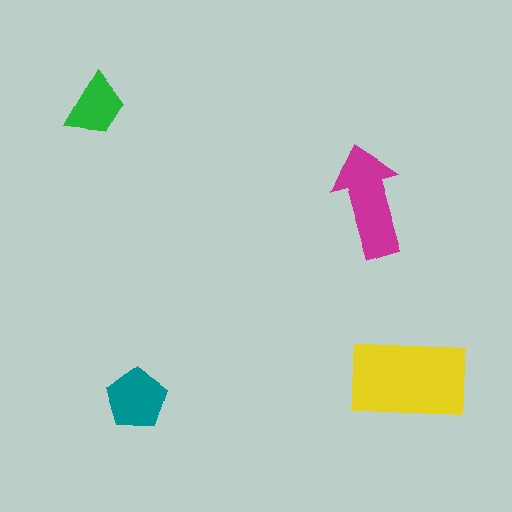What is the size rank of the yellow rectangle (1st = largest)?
1st.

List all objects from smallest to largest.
The green trapezoid, the teal pentagon, the magenta arrow, the yellow rectangle.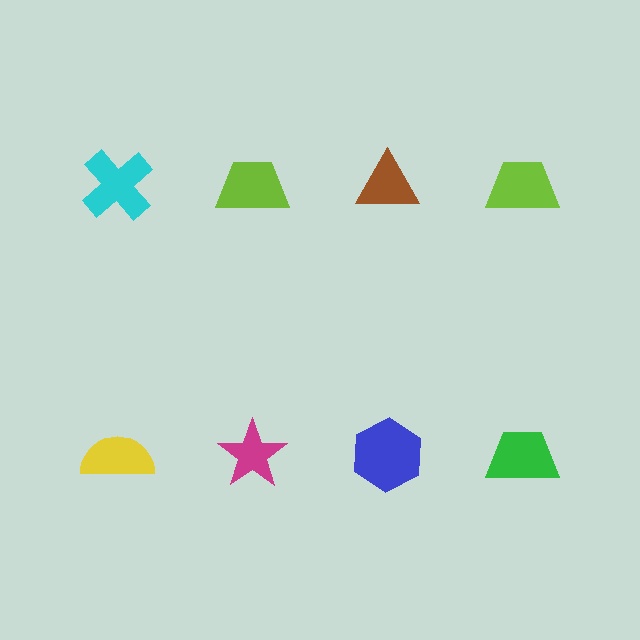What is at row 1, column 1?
A cyan cross.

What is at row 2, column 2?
A magenta star.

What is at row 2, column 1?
A yellow semicircle.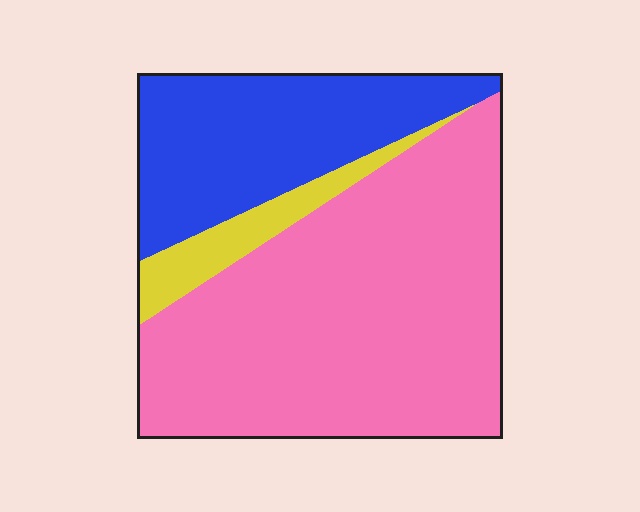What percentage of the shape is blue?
Blue takes up about one quarter (1/4) of the shape.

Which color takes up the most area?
Pink, at roughly 65%.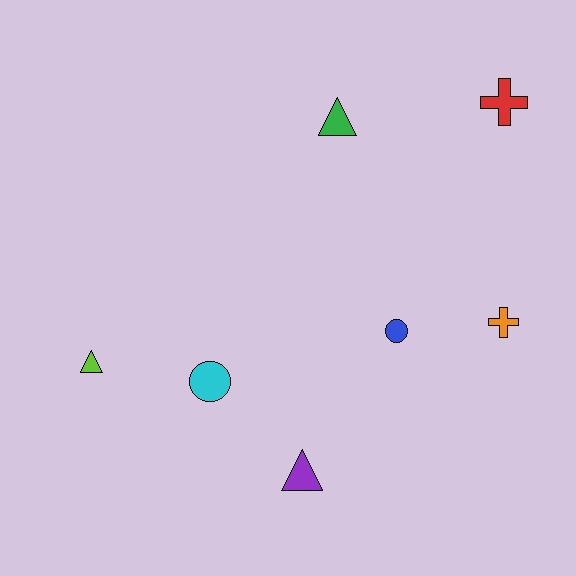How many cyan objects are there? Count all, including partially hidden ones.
There is 1 cyan object.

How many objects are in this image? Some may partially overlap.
There are 7 objects.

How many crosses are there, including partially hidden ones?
There are 2 crosses.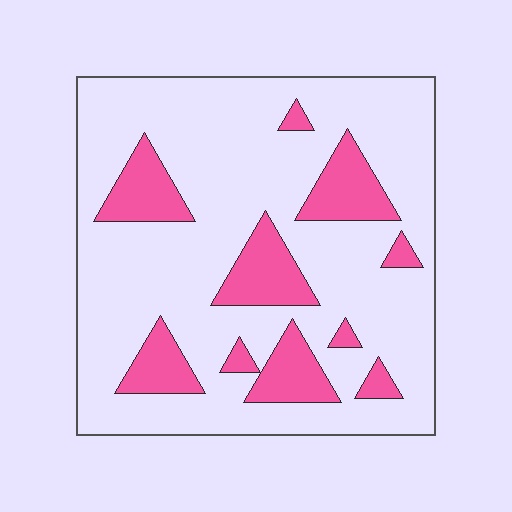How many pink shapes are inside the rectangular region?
10.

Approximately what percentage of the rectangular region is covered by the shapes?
Approximately 20%.